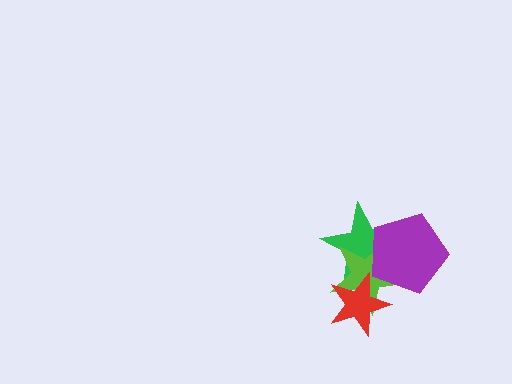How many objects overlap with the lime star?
3 objects overlap with the lime star.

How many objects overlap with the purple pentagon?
2 objects overlap with the purple pentagon.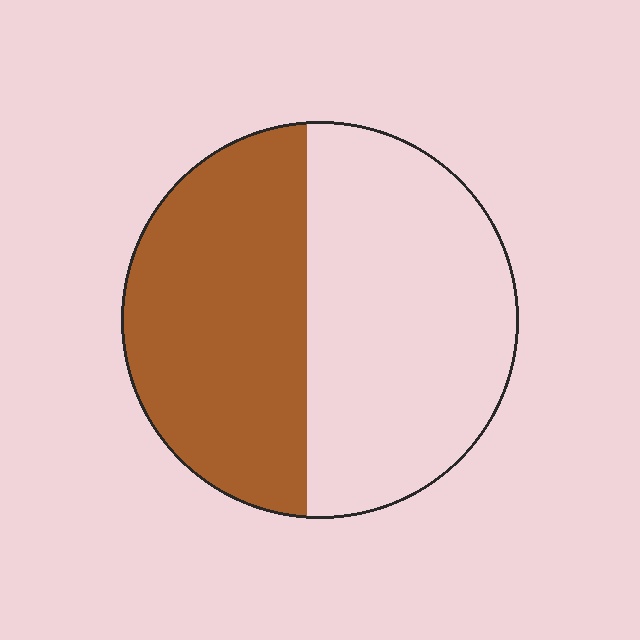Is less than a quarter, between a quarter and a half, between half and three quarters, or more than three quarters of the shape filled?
Between a quarter and a half.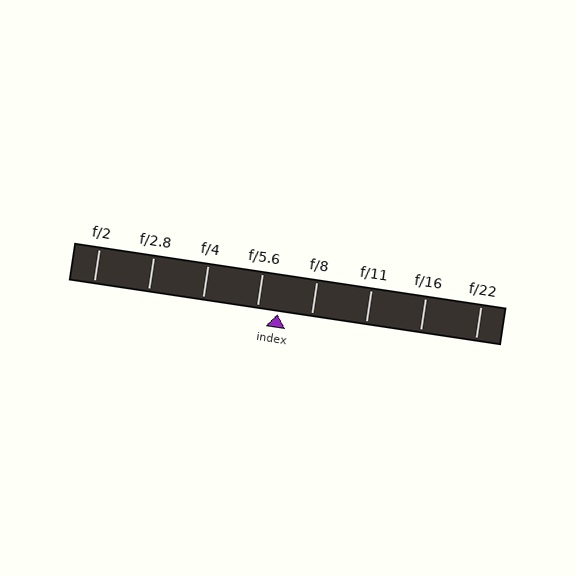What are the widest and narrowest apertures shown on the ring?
The widest aperture shown is f/2 and the narrowest is f/22.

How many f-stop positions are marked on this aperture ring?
There are 8 f-stop positions marked.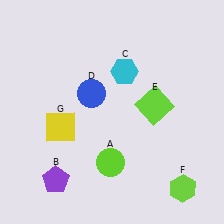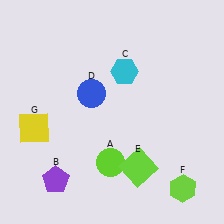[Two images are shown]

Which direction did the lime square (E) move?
The lime square (E) moved down.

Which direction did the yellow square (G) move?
The yellow square (G) moved left.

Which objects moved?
The objects that moved are: the lime square (E), the yellow square (G).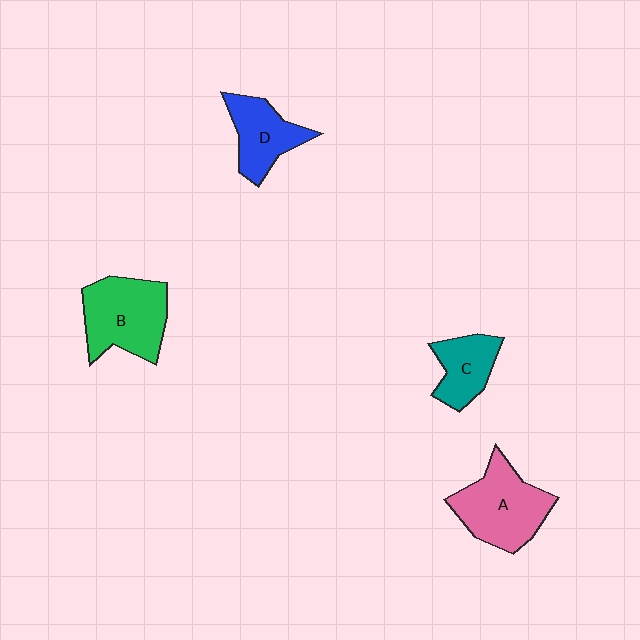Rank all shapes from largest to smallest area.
From largest to smallest: B (green), A (pink), D (blue), C (teal).